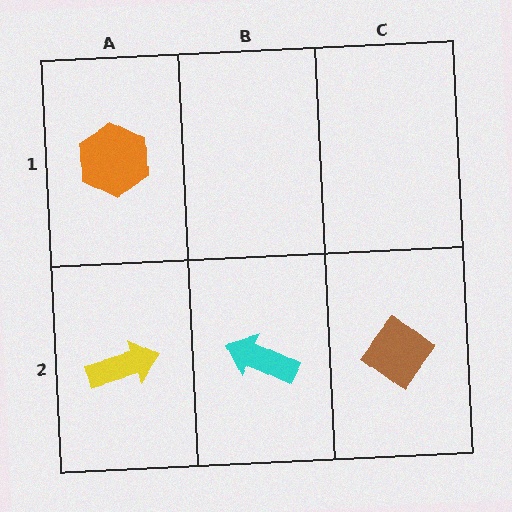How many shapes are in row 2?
3 shapes.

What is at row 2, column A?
A yellow arrow.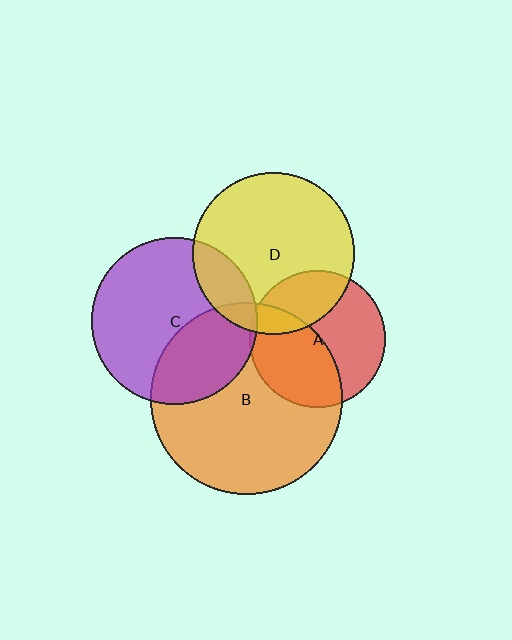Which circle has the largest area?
Circle B (orange).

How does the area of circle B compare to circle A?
Approximately 2.0 times.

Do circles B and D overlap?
Yes.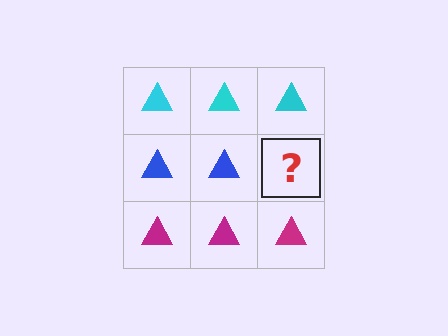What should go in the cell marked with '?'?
The missing cell should contain a blue triangle.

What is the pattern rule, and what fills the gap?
The rule is that each row has a consistent color. The gap should be filled with a blue triangle.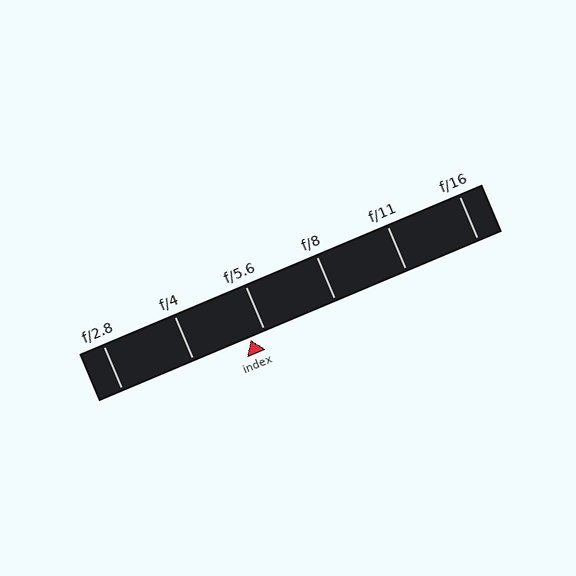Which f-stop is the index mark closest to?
The index mark is closest to f/5.6.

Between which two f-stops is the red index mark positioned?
The index mark is between f/4 and f/5.6.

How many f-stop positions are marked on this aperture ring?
There are 6 f-stop positions marked.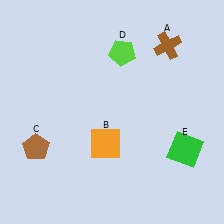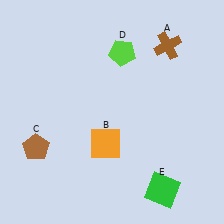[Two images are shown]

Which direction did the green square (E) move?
The green square (E) moved down.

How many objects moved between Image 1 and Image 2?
1 object moved between the two images.